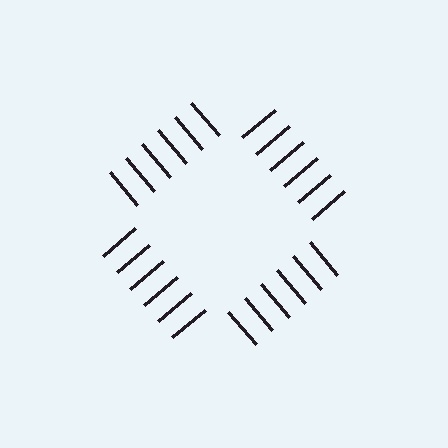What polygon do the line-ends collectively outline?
An illusory square — the line segments terminate on its edges but no continuous stroke is drawn.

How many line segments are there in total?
24 — 6 along each of the 4 edges.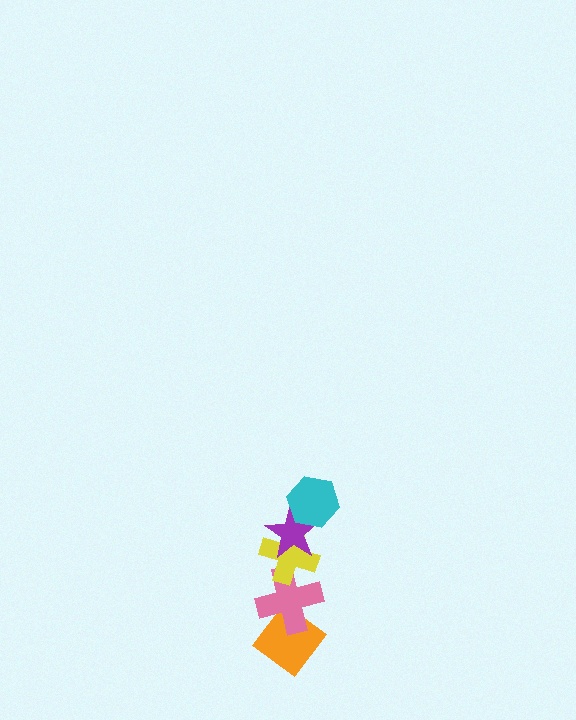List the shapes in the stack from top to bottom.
From top to bottom: the cyan hexagon, the purple star, the yellow cross, the pink cross, the orange diamond.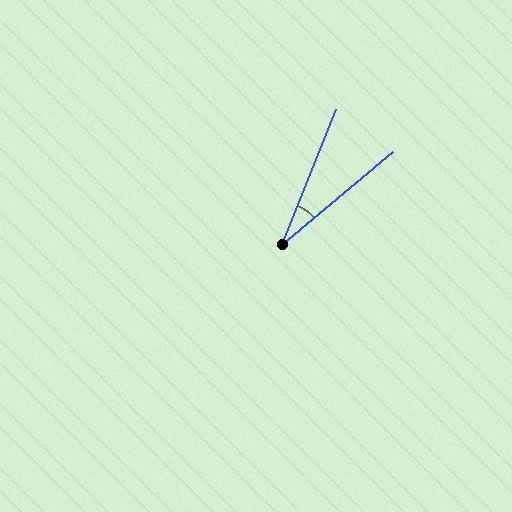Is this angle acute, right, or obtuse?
It is acute.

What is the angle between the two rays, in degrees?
Approximately 28 degrees.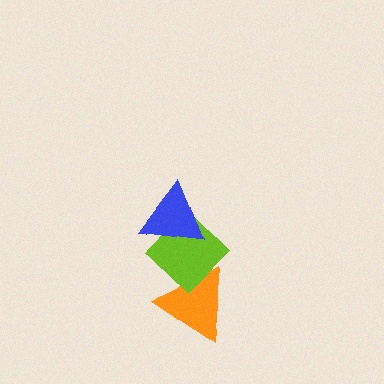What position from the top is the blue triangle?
The blue triangle is 1st from the top.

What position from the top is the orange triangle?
The orange triangle is 3rd from the top.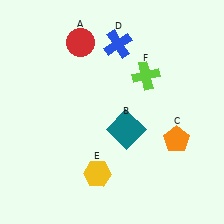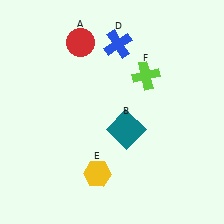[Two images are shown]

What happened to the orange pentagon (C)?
The orange pentagon (C) was removed in Image 2. It was in the bottom-right area of Image 1.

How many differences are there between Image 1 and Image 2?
There is 1 difference between the two images.